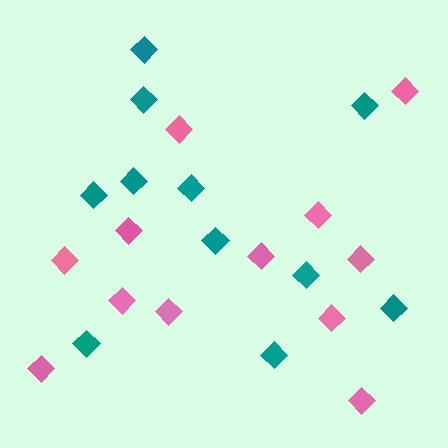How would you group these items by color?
There are 2 groups: one group of teal diamonds (11) and one group of pink diamonds (12).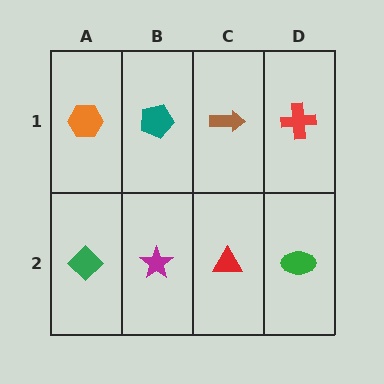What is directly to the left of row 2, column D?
A red triangle.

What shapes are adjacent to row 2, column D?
A red cross (row 1, column D), a red triangle (row 2, column C).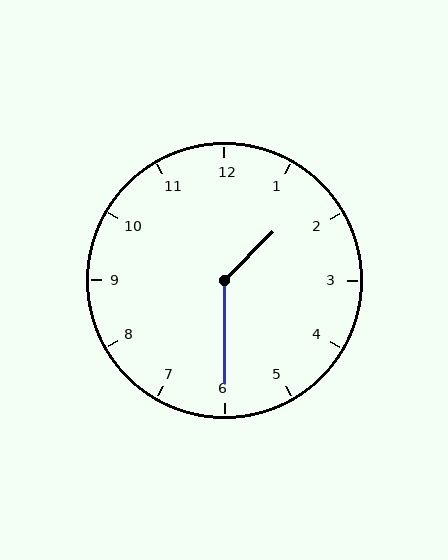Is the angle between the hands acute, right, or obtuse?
It is obtuse.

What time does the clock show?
1:30.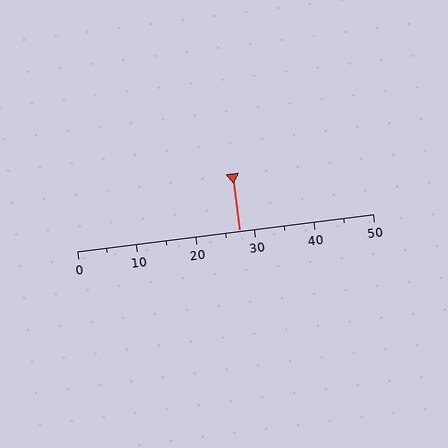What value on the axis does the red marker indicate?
The marker indicates approximately 27.5.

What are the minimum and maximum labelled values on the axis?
The axis runs from 0 to 50.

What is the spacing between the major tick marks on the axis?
The major ticks are spaced 10 apart.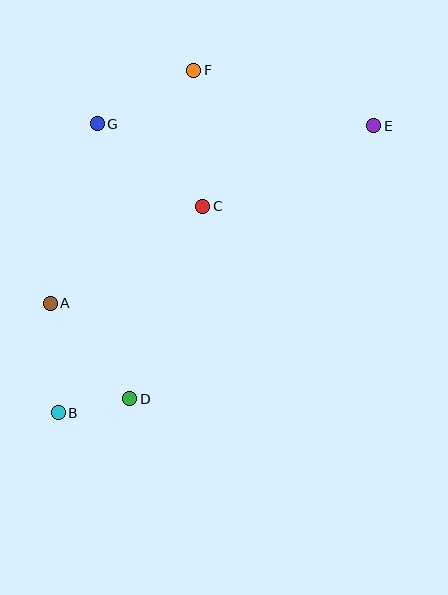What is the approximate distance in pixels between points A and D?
The distance between A and D is approximately 124 pixels.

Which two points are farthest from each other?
Points B and E are farthest from each other.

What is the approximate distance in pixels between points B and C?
The distance between B and C is approximately 252 pixels.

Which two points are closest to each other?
Points B and D are closest to each other.